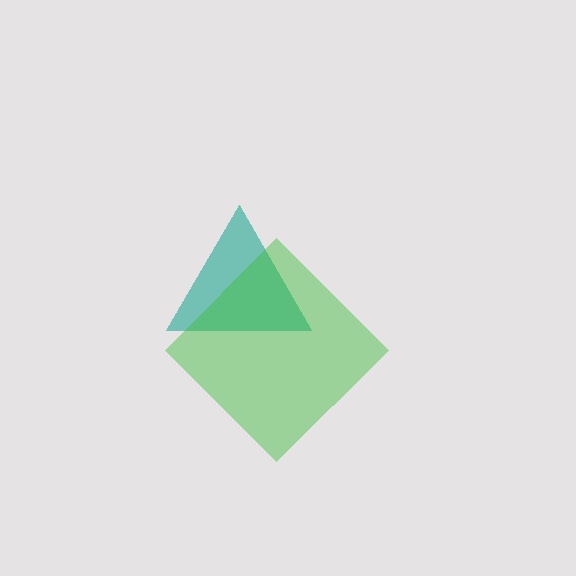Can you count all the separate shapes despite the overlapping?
Yes, there are 2 separate shapes.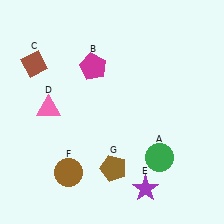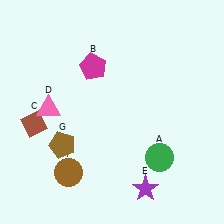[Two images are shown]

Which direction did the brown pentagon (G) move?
The brown pentagon (G) moved left.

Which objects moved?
The objects that moved are: the brown diamond (C), the brown pentagon (G).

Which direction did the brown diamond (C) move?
The brown diamond (C) moved down.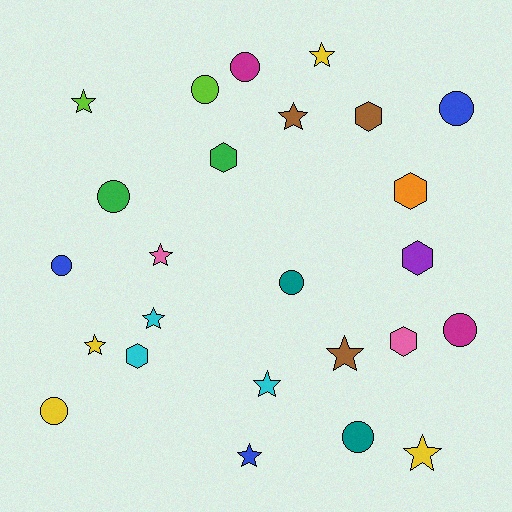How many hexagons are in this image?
There are 6 hexagons.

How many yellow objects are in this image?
There are 4 yellow objects.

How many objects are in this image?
There are 25 objects.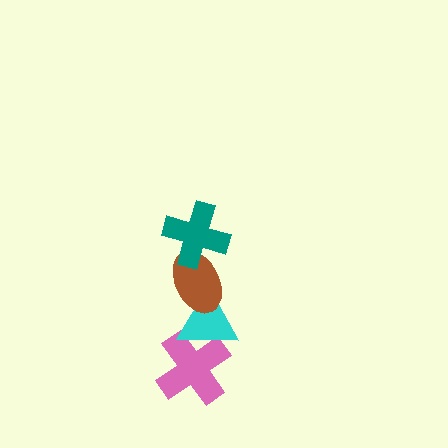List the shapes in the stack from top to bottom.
From top to bottom: the teal cross, the brown ellipse, the cyan triangle, the pink cross.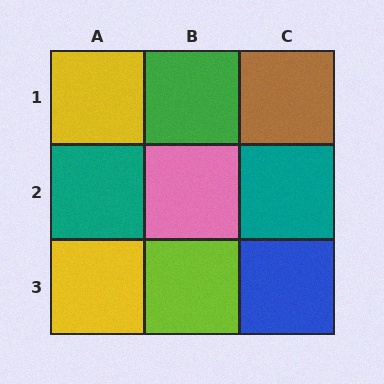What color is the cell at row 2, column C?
Teal.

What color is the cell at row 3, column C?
Blue.